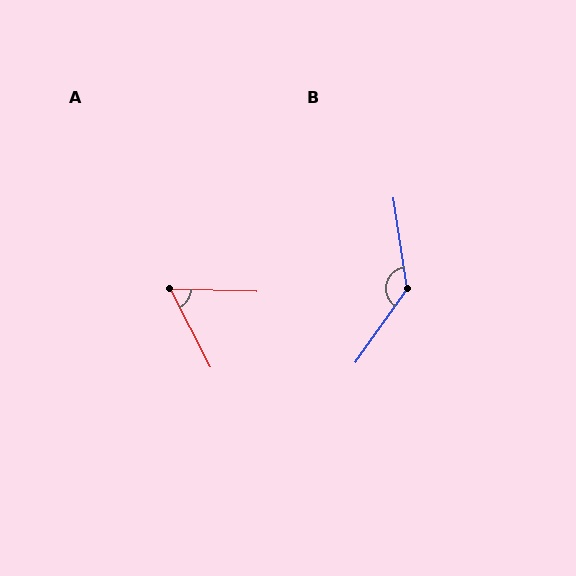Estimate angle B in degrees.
Approximately 137 degrees.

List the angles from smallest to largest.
A (61°), B (137°).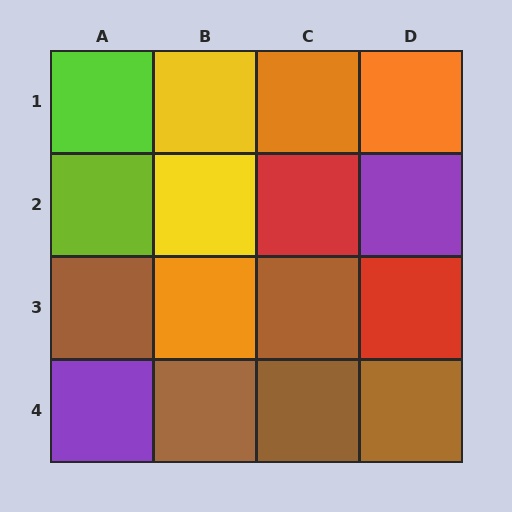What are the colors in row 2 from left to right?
Lime, yellow, red, purple.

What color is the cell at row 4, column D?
Brown.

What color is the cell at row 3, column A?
Brown.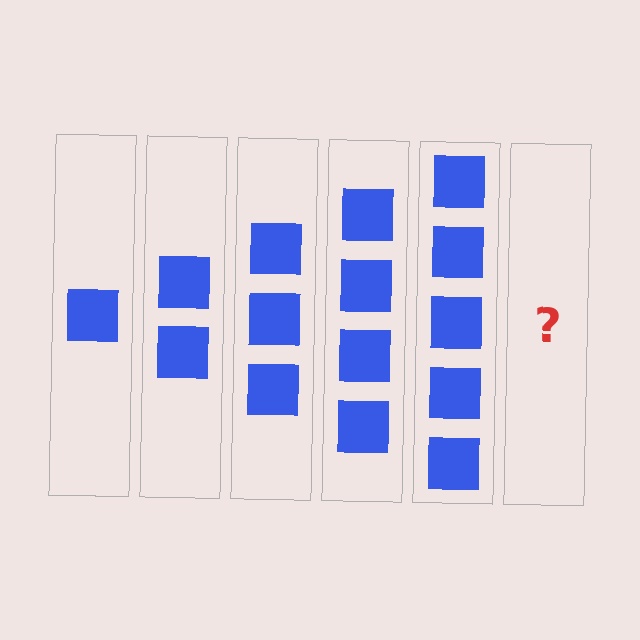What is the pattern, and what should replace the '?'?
The pattern is that each step adds one more square. The '?' should be 6 squares.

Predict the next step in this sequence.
The next step is 6 squares.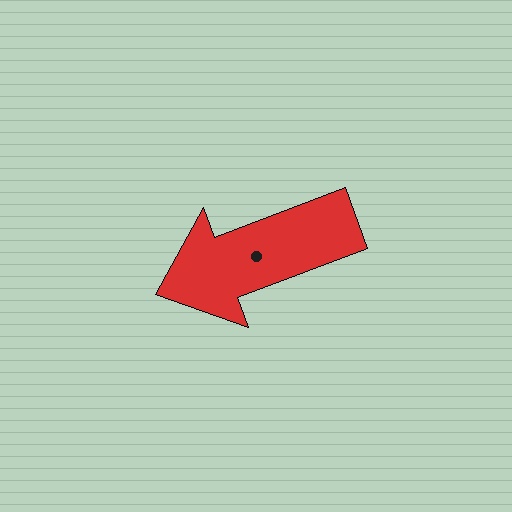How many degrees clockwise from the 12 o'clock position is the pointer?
Approximately 249 degrees.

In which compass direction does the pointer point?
West.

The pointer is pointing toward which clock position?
Roughly 8 o'clock.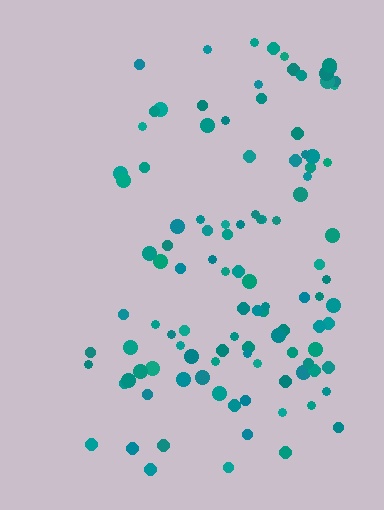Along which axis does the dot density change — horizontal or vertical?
Horizontal.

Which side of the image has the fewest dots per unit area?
The left.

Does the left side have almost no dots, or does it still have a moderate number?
Still a moderate number, just noticeably fewer than the right.